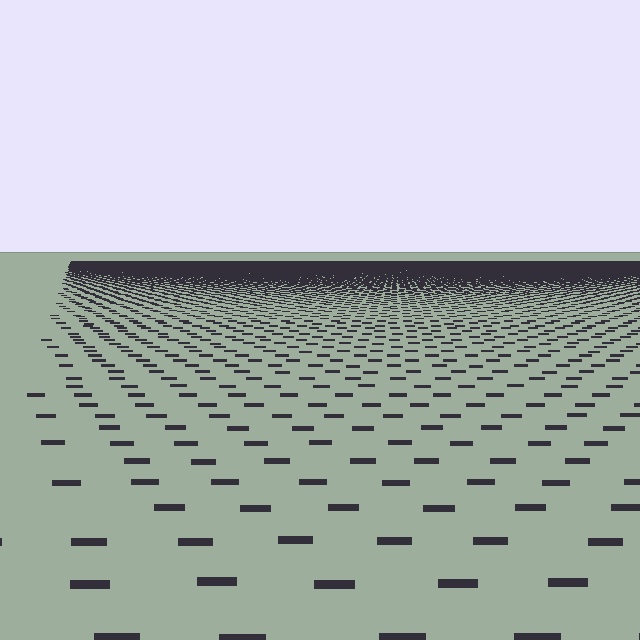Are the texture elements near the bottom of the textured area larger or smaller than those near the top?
Larger. Near the bottom, elements are closer to the viewer and appear at a bigger on-screen size.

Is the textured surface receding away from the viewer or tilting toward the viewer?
The surface is receding away from the viewer. Texture elements get smaller and denser toward the top.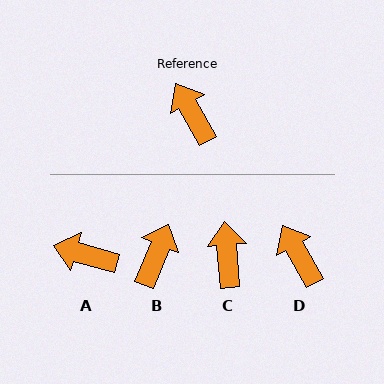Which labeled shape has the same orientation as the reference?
D.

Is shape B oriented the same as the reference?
No, it is off by about 52 degrees.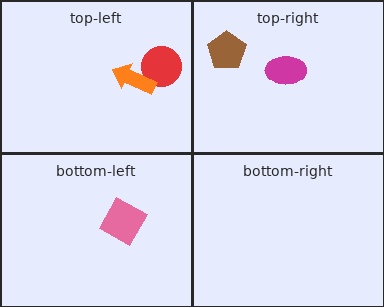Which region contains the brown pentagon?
The top-right region.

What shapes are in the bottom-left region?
The pink diamond.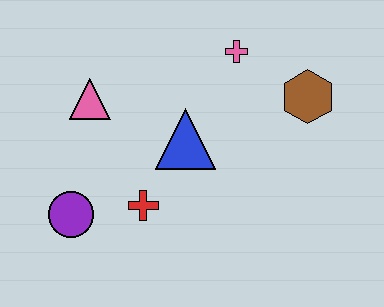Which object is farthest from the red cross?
The brown hexagon is farthest from the red cross.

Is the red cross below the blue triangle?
Yes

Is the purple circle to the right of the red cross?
No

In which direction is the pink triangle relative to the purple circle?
The pink triangle is above the purple circle.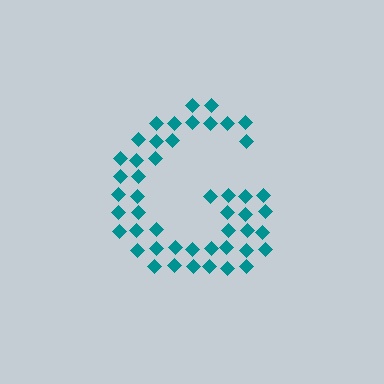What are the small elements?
The small elements are diamonds.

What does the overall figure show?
The overall figure shows the letter G.